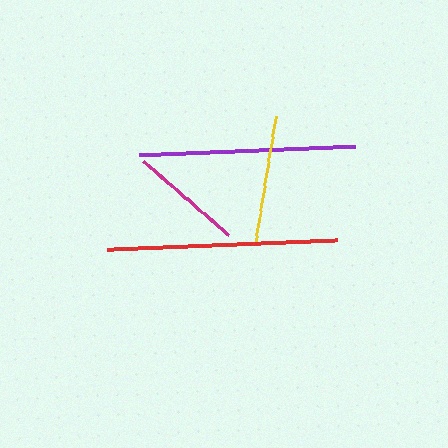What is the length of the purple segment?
The purple segment is approximately 216 pixels long.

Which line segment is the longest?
The red line is the longest at approximately 230 pixels.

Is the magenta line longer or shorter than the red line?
The red line is longer than the magenta line.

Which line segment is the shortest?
The magenta line is the shortest at approximately 112 pixels.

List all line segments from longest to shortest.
From longest to shortest: red, purple, yellow, magenta.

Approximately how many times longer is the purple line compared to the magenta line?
The purple line is approximately 1.9 times the length of the magenta line.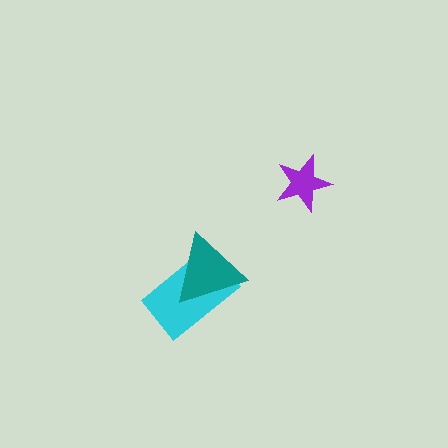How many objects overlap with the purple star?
0 objects overlap with the purple star.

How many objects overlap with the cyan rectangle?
1 object overlaps with the cyan rectangle.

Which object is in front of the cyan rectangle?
The teal triangle is in front of the cyan rectangle.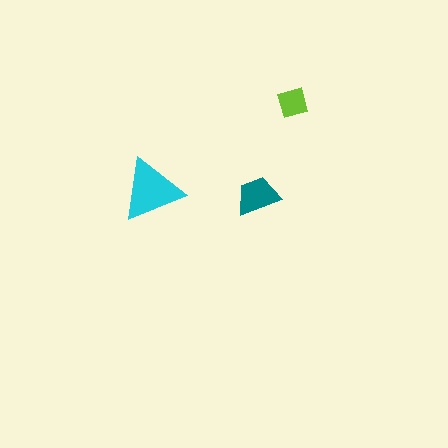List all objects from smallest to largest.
The lime square, the teal trapezoid, the cyan triangle.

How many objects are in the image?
There are 3 objects in the image.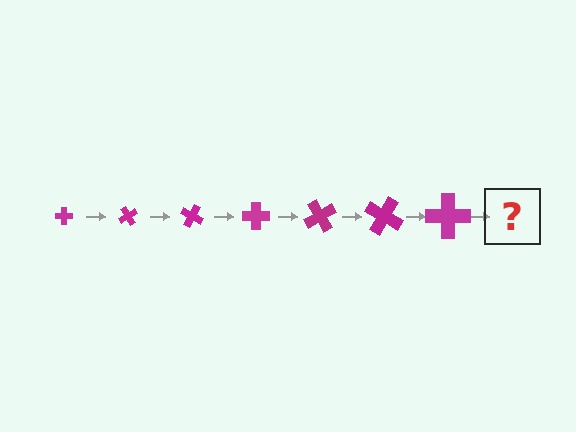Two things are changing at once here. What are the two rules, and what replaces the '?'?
The two rules are that the cross grows larger each step and it rotates 60 degrees each step. The '?' should be a cross, larger than the previous one and rotated 420 degrees from the start.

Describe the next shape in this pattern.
It should be a cross, larger than the previous one and rotated 420 degrees from the start.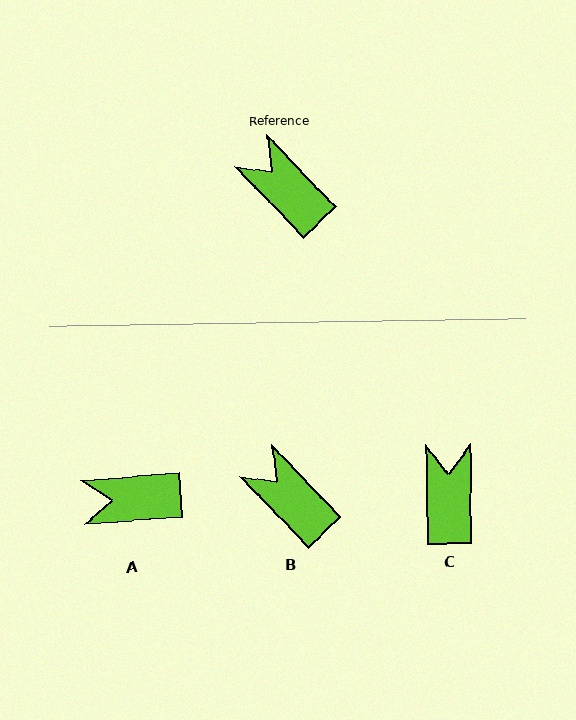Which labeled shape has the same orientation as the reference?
B.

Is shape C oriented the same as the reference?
No, it is off by about 43 degrees.